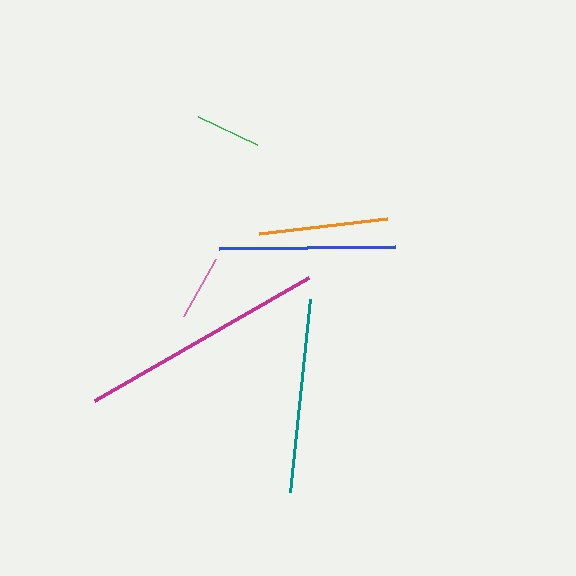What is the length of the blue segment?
The blue segment is approximately 176 pixels long.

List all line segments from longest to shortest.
From longest to shortest: magenta, teal, blue, orange, pink, green.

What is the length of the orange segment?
The orange segment is approximately 129 pixels long.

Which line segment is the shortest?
The green line is the shortest at approximately 65 pixels.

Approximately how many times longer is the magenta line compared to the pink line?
The magenta line is approximately 3.7 times the length of the pink line.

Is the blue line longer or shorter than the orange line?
The blue line is longer than the orange line.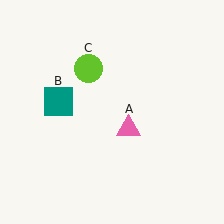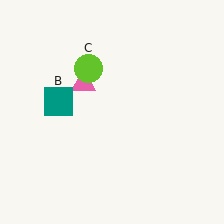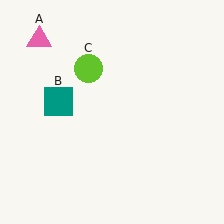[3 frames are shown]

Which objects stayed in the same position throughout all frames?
Teal square (object B) and lime circle (object C) remained stationary.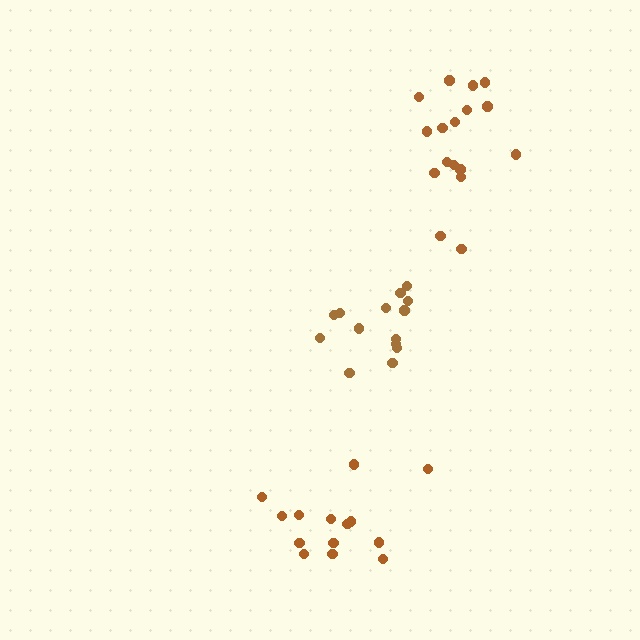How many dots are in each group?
Group 1: 14 dots, Group 2: 17 dots, Group 3: 14 dots (45 total).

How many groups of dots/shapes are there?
There are 3 groups.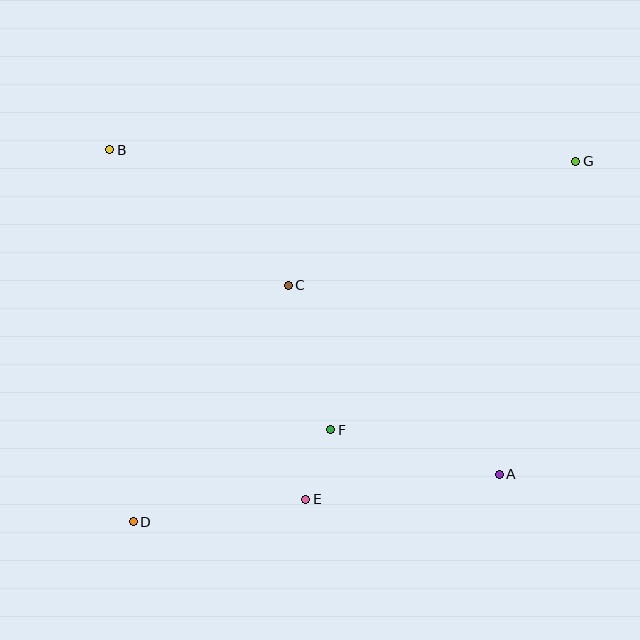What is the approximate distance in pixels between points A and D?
The distance between A and D is approximately 369 pixels.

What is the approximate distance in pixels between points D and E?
The distance between D and E is approximately 174 pixels.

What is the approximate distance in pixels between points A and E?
The distance between A and E is approximately 195 pixels.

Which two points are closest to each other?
Points E and F are closest to each other.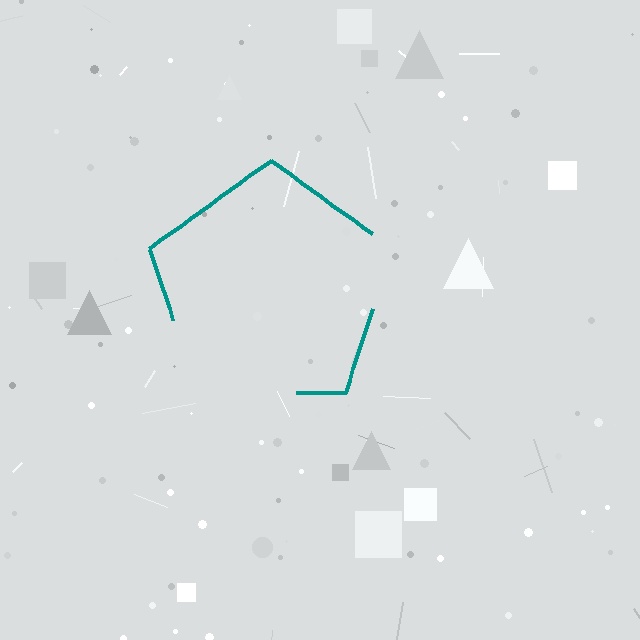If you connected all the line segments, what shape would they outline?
They would outline a pentagon.